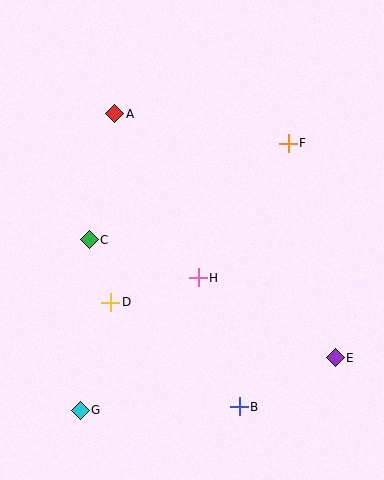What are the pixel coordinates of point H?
Point H is at (198, 278).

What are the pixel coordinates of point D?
Point D is at (110, 302).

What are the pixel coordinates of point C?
Point C is at (89, 240).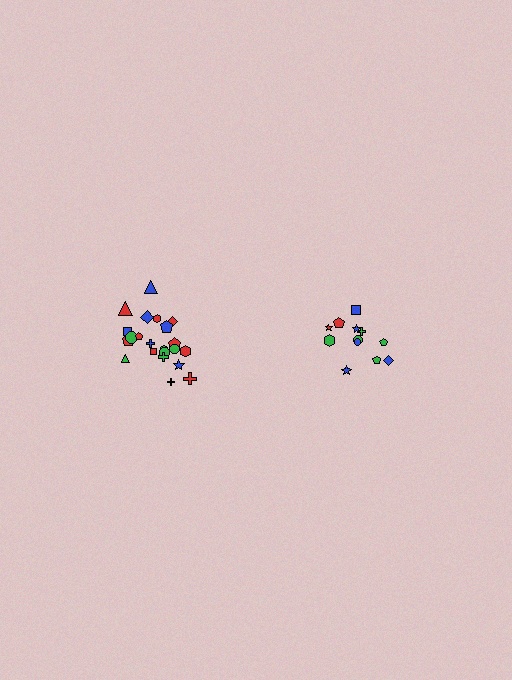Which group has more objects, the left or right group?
The left group.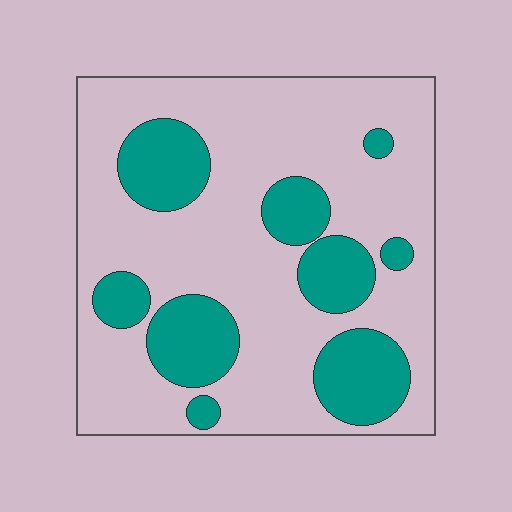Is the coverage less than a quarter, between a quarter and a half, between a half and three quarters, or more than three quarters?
Between a quarter and a half.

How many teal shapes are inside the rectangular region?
9.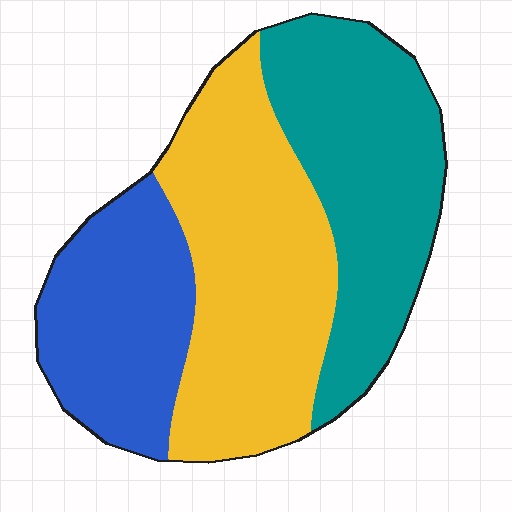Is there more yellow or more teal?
Yellow.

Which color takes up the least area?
Blue, at roughly 25%.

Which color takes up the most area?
Yellow, at roughly 40%.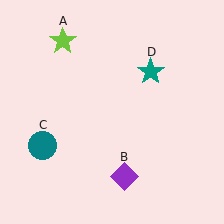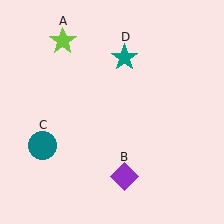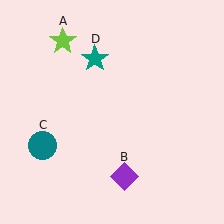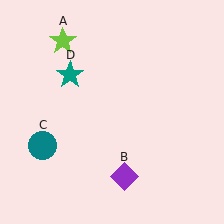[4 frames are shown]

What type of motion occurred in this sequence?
The teal star (object D) rotated counterclockwise around the center of the scene.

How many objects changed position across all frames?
1 object changed position: teal star (object D).